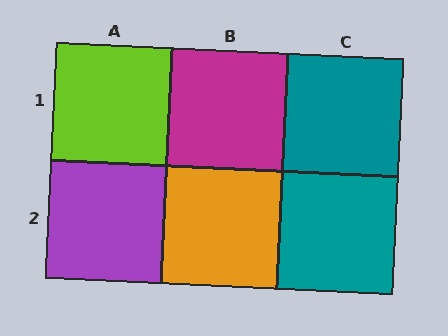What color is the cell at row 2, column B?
Orange.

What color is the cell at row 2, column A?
Purple.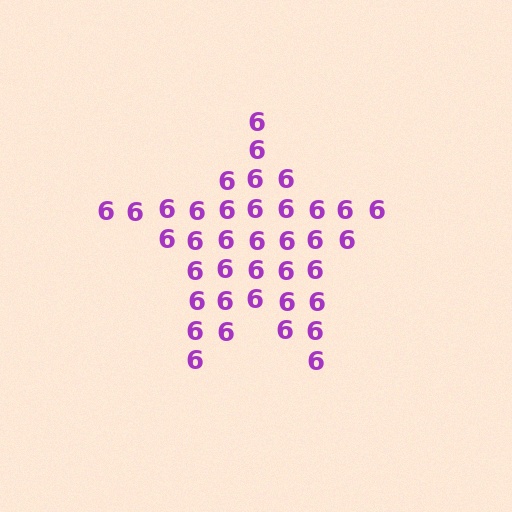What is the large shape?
The large shape is a star.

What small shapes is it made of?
It is made of small digit 6's.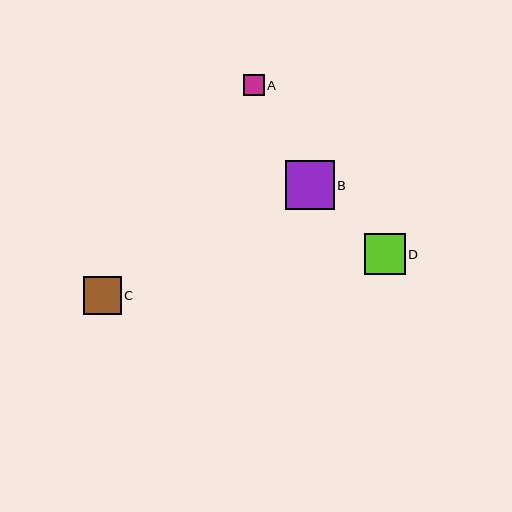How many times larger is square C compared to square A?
Square C is approximately 1.8 times the size of square A.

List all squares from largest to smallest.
From largest to smallest: B, D, C, A.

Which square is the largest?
Square B is the largest with a size of approximately 48 pixels.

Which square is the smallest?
Square A is the smallest with a size of approximately 21 pixels.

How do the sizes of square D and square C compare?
Square D and square C are approximately the same size.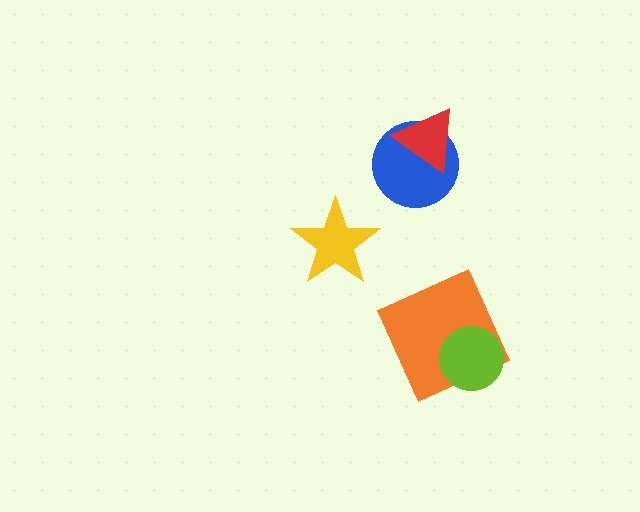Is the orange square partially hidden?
Yes, it is partially covered by another shape.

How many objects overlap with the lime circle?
1 object overlaps with the lime circle.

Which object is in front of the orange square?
The lime circle is in front of the orange square.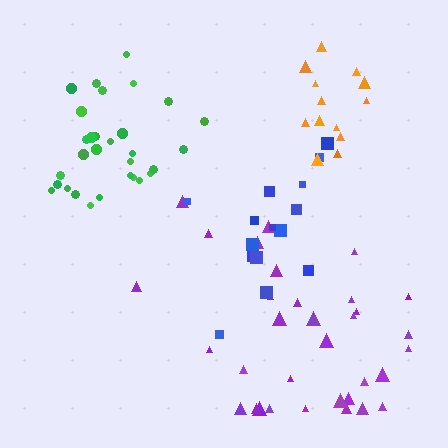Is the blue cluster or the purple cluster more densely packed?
Blue.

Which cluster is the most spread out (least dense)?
Purple.